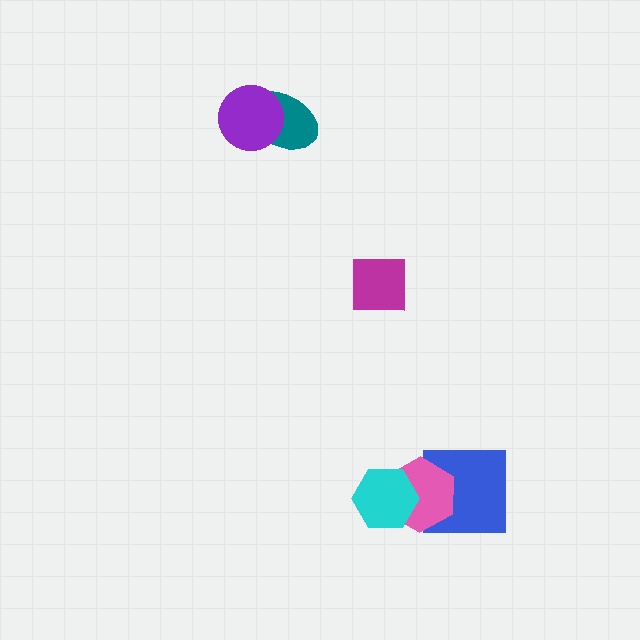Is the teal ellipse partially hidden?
Yes, it is partially covered by another shape.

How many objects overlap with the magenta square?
0 objects overlap with the magenta square.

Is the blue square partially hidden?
Yes, it is partially covered by another shape.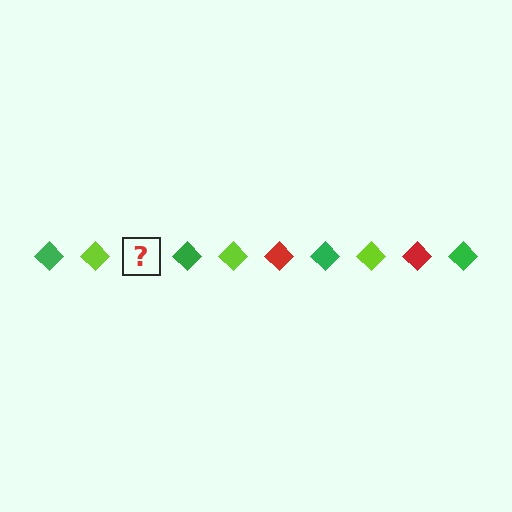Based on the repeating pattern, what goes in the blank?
The blank should be a red diamond.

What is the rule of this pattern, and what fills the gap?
The rule is that the pattern cycles through green, lime, red diamonds. The gap should be filled with a red diamond.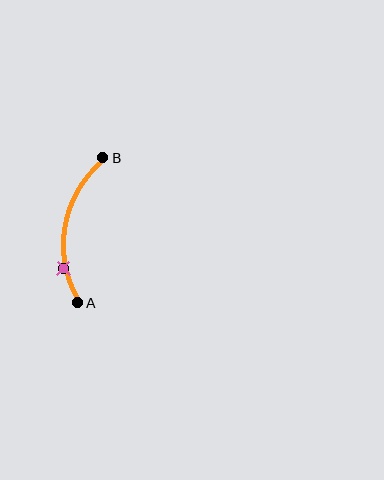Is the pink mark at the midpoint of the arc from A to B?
No. The pink mark lies on the arc but is closer to endpoint A. The arc midpoint would be at the point on the curve equidistant along the arc from both A and B.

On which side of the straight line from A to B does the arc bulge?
The arc bulges to the left of the straight line connecting A and B.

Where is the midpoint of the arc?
The arc midpoint is the point on the curve farthest from the straight line joining A and B. It sits to the left of that line.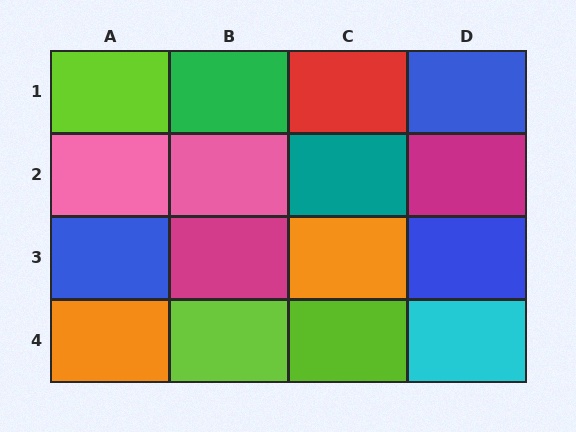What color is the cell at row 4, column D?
Cyan.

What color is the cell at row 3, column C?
Orange.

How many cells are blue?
3 cells are blue.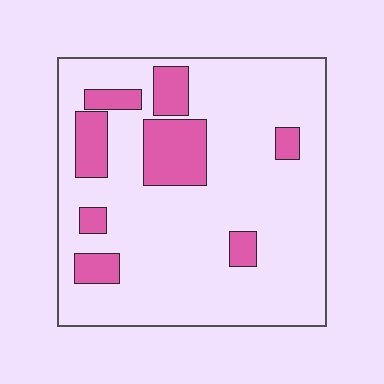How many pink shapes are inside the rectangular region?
8.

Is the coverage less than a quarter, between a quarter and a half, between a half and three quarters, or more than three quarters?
Less than a quarter.